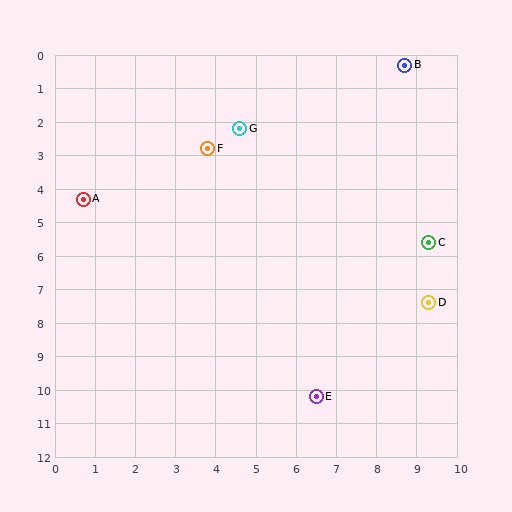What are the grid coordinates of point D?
Point D is at approximately (9.3, 7.4).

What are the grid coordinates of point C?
Point C is at approximately (9.3, 5.6).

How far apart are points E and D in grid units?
Points E and D are about 4.0 grid units apart.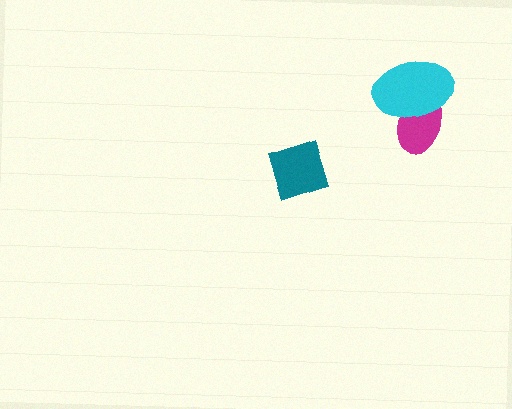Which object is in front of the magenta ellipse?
The cyan ellipse is in front of the magenta ellipse.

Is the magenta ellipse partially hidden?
Yes, it is partially covered by another shape.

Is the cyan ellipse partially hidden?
No, no other shape covers it.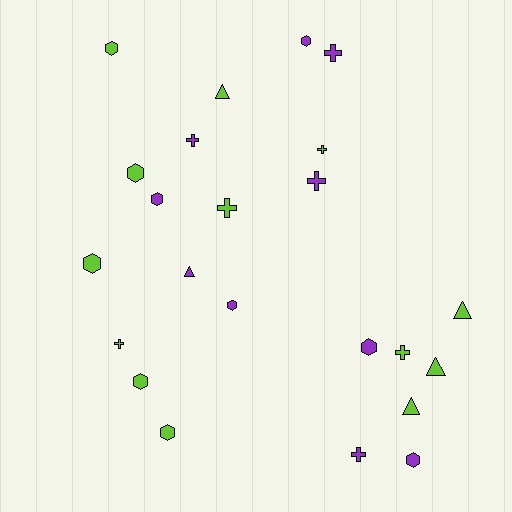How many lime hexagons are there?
There are 5 lime hexagons.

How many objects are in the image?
There are 23 objects.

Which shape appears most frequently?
Hexagon, with 10 objects.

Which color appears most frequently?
Lime, with 13 objects.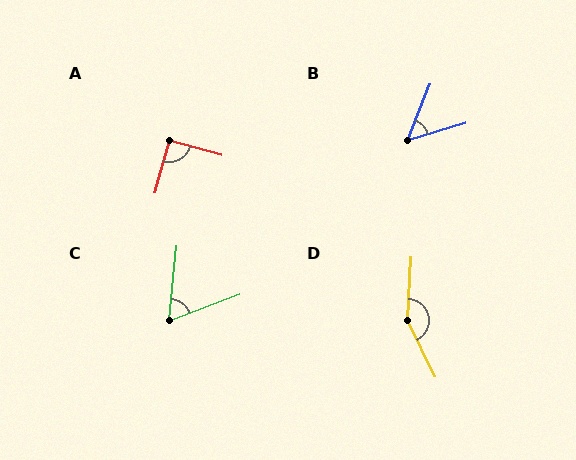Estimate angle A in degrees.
Approximately 90 degrees.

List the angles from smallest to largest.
B (51°), C (64°), A (90°), D (150°).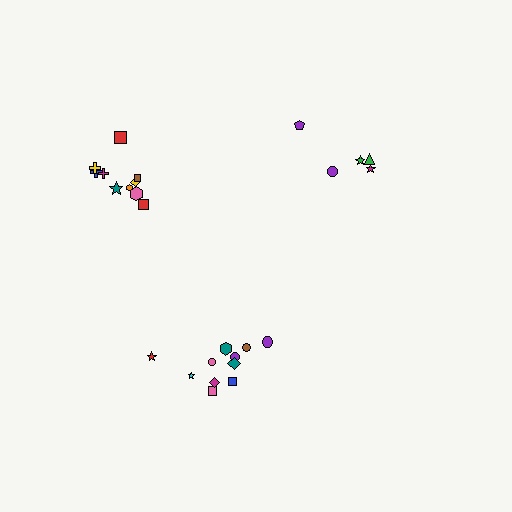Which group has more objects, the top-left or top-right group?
The top-left group.